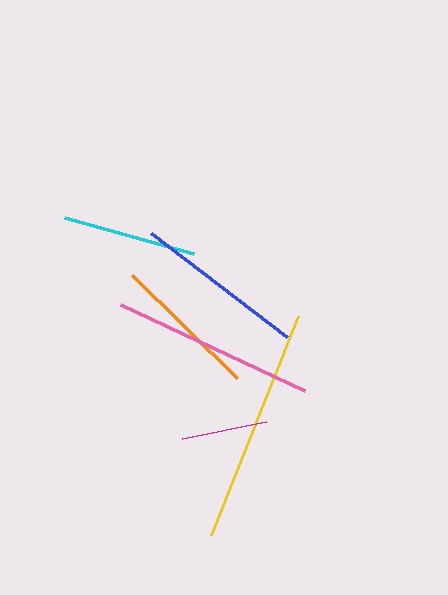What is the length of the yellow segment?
The yellow segment is approximately 236 pixels long.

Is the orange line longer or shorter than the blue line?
The blue line is longer than the orange line.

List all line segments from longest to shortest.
From longest to shortest: yellow, pink, blue, orange, cyan, magenta.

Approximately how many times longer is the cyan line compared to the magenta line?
The cyan line is approximately 1.6 times the length of the magenta line.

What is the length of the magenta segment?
The magenta segment is approximately 85 pixels long.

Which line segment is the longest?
The yellow line is the longest at approximately 236 pixels.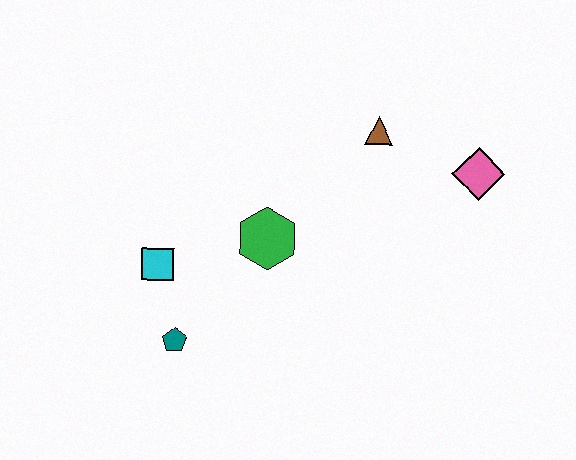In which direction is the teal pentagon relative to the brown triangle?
The teal pentagon is below the brown triangle.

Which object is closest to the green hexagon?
The cyan square is closest to the green hexagon.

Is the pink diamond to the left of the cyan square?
No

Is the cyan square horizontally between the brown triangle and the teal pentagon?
No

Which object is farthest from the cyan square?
The pink diamond is farthest from the cyan square.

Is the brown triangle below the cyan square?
No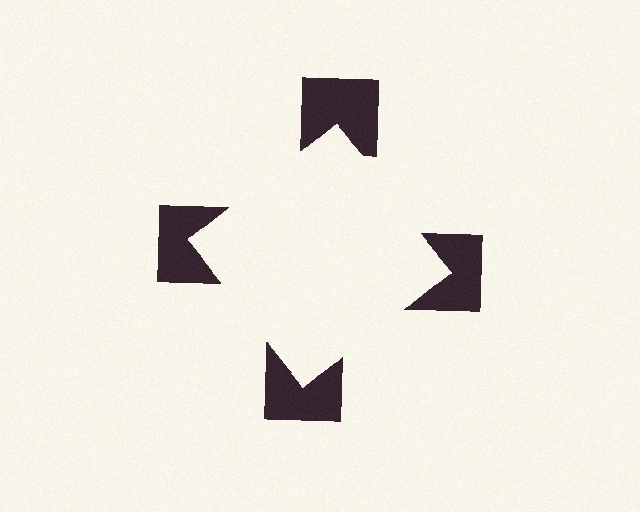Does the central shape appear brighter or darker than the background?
It typically appears slightly brighter than the background, even though no actual brightness change is drawn.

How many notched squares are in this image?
There are 4 — one at each vertex of the illusory square.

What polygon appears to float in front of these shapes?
An illusory square — its edges are inferred from the aligned wedge cuts in the notched squares, not physically drawn.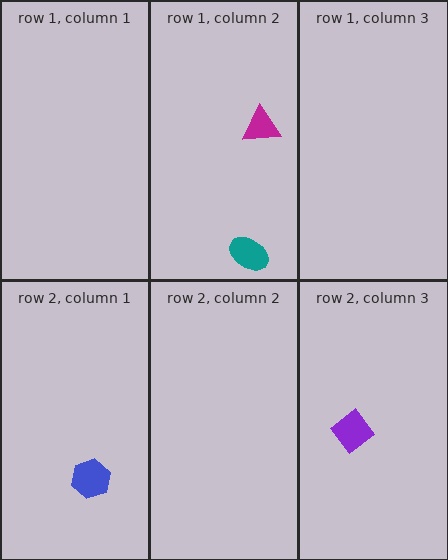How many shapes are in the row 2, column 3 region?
1.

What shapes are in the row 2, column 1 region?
The blue hexagon.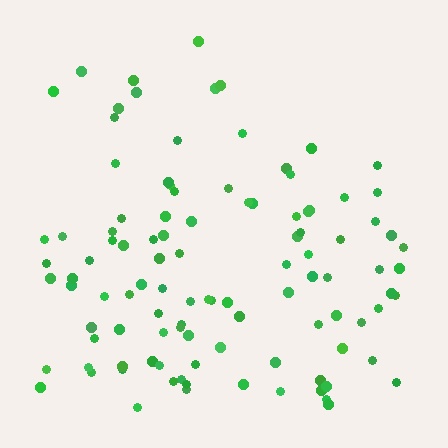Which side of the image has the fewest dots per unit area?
The top.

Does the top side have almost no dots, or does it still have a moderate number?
Still a moderate number, just noticeably fewer than the bottom.